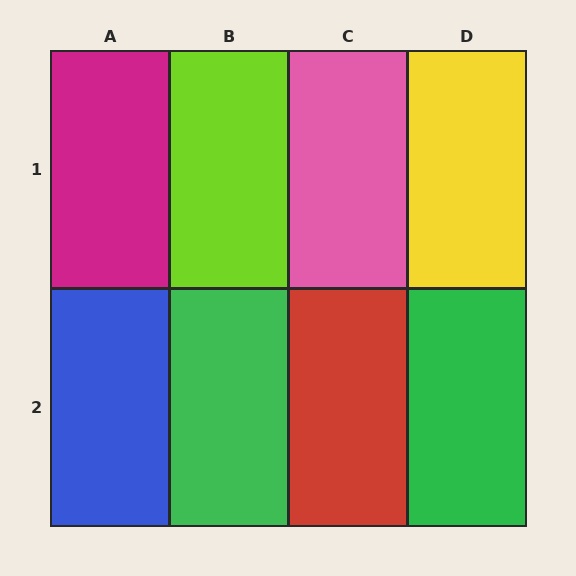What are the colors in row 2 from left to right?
Blue, green, red, green.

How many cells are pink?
1 cell is pink.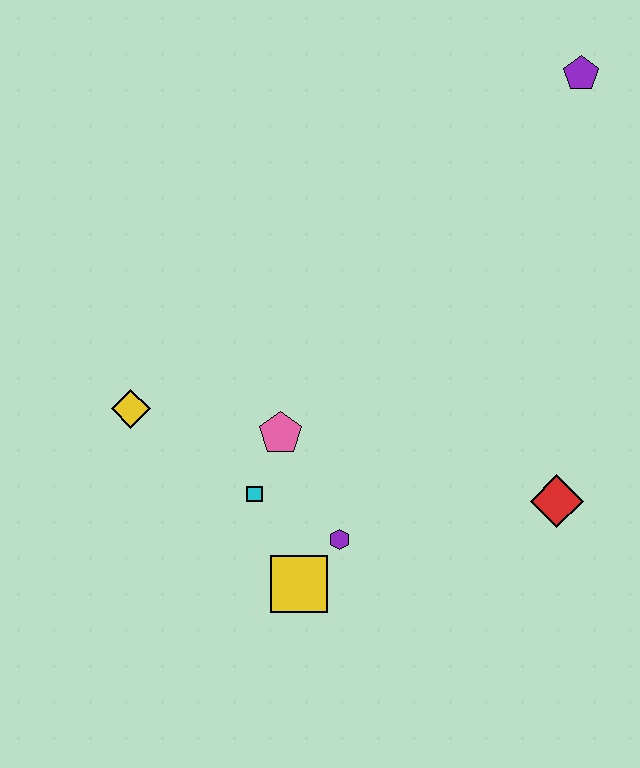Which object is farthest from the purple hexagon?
The purple pentagon is farthest from the purple hexagon.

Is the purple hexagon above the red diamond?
No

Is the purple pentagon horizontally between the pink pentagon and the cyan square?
No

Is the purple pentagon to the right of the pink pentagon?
Yes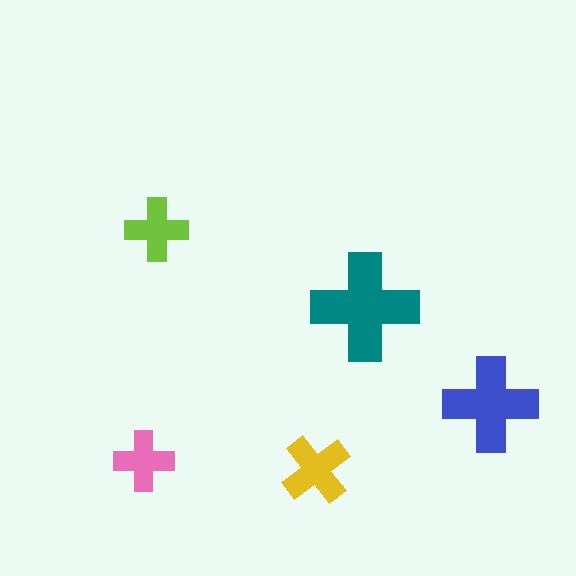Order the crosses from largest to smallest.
the teal one, the blue one, the yellow one, the lime one, the pink one.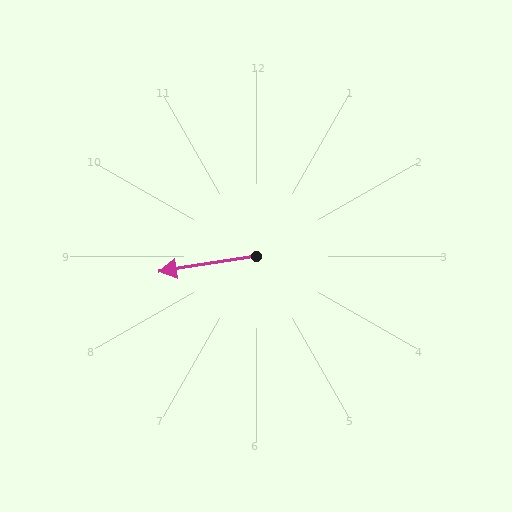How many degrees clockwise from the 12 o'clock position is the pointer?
Approximately 261 degrees.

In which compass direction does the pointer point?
West.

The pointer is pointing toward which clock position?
Roughly 9 o'clock.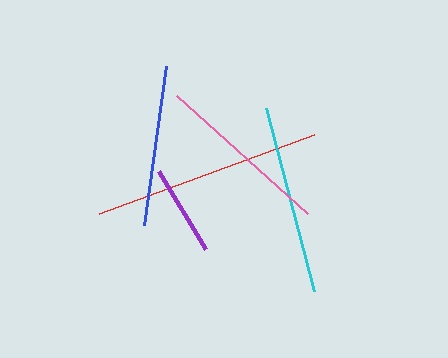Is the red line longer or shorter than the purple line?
The red line is longer than the purple line.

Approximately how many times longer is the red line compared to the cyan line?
The red line is approximately 1.2 times the length of the cyan line.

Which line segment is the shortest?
The purple line is the shortest at approximately 92 pixels.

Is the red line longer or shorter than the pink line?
The red line is longer than the pink line.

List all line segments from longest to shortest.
From longest to shortest: red, cyan, pink, blue, purple.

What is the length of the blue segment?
The blue segment is approximately 160 pixels long.